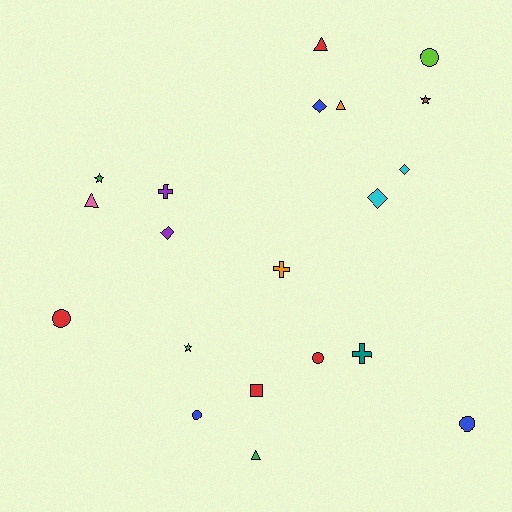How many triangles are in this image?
There are 4 triangles.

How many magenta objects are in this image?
There are no magenta objects.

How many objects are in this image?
There are 20 objects.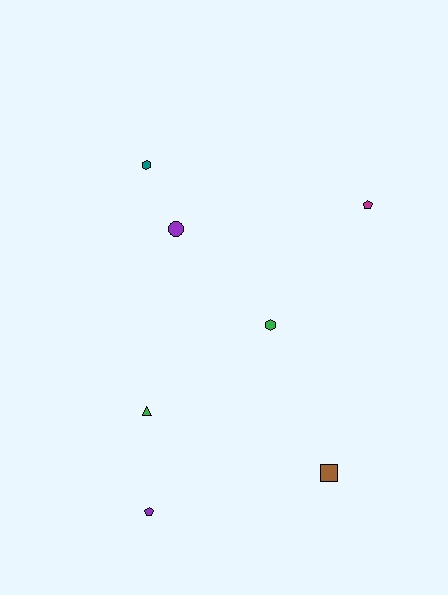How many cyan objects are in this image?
There are no cyan objects.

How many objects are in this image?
There are 7 objects.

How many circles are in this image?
There is 1 circle.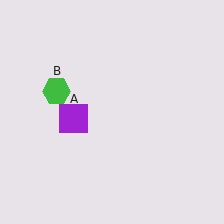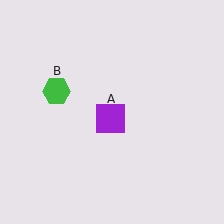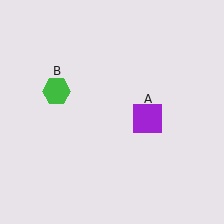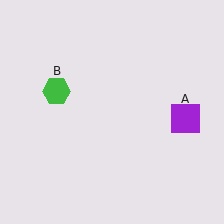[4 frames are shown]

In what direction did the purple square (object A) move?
The purple square (object A) moved right.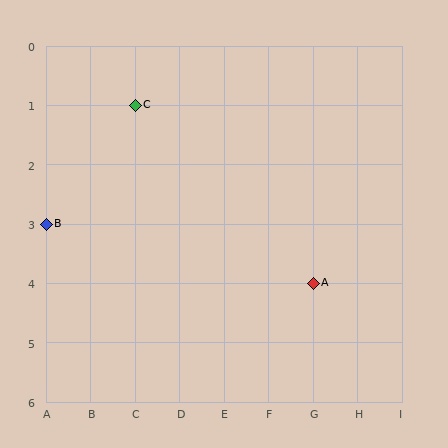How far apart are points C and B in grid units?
Points C and B are 2 columns and 2 rows apart (about 2.8 grid units diagonally).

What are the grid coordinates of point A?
Point A is at grid coordinates (G, 4).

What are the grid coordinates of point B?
Point B is at grid coordinates (A, 3).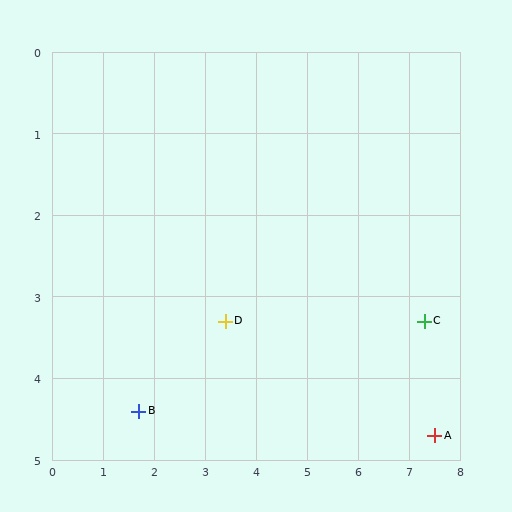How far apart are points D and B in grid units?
Points D and B are about 2.0 grid units apart.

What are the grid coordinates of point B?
Point B is at approximately (1.7, 4.4).